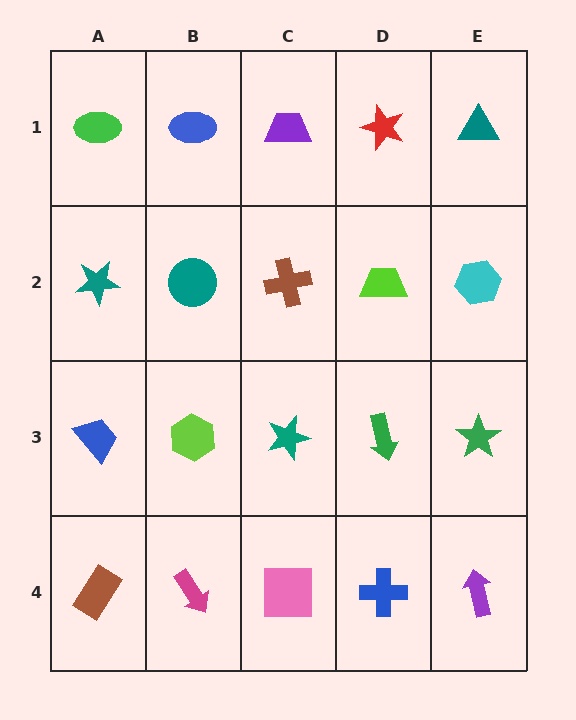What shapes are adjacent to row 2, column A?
A green ellipse (row 1, column A), a blue trapezoid (row 3, column A), a teal circle (row 2, column B).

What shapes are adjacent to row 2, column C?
A purple trapezoid (row 1, column C), a teal star (row 3, column C), a teal circle (row 2, column B), a lime trapezoid (row 2, column D).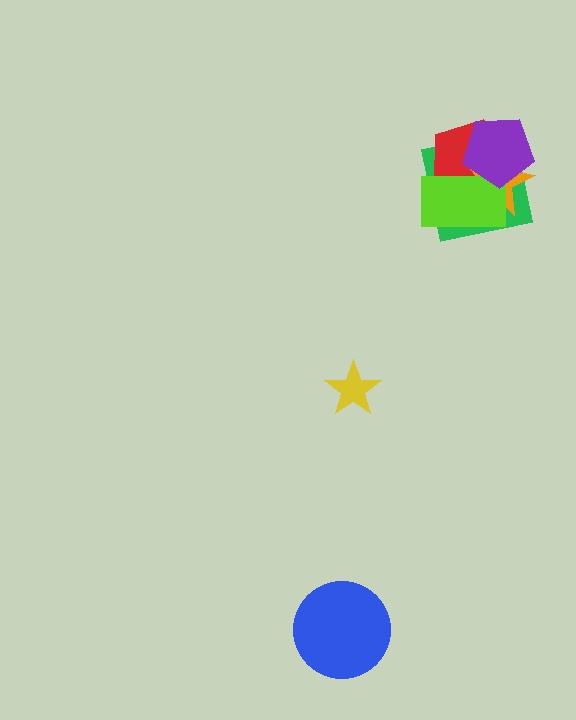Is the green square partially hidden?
Yes, it is partially covered by another shape.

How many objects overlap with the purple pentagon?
4 objects overlap with the purple pentagon.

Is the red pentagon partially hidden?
Yes, it is partially covered by another shape.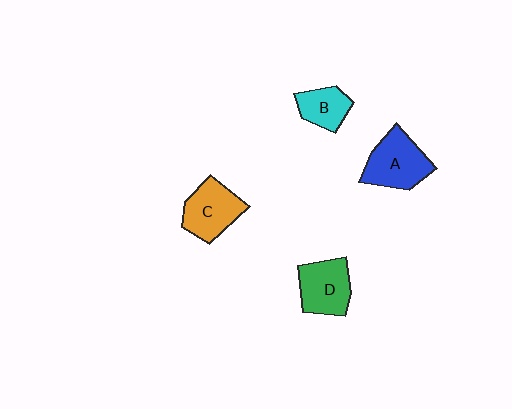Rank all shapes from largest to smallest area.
From largest to smallest: A (blue), C (orange), D (green), B (cyan).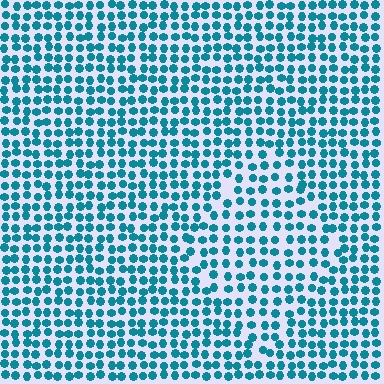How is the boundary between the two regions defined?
The boundary is defined by a change in element density (approximately 1.3x ratio). All elements are the same color, size, and shape.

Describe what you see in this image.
The image contains small teal elements arranged at two different densities. A diamond-shaped region is visible where the elements are less densely packed than the surrounding area.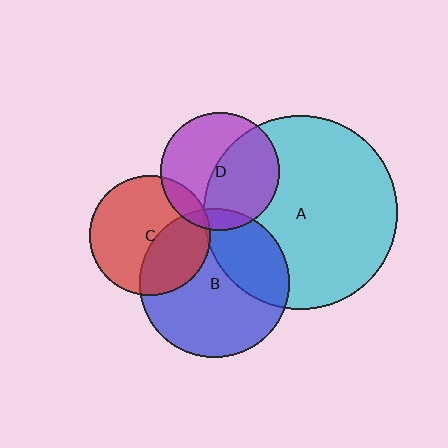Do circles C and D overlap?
Yes.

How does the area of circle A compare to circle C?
Approximately 2.6 times.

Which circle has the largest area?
Circle A (cyan).